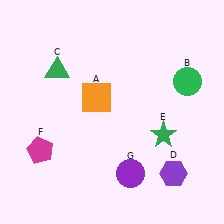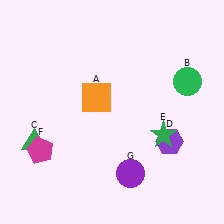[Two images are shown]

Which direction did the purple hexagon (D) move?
The purple hexagon (D) moved up.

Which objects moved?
The objects that moved are: the green triangle (C), the purple hexagon (D).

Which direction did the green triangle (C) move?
The green triangle (C) moved down.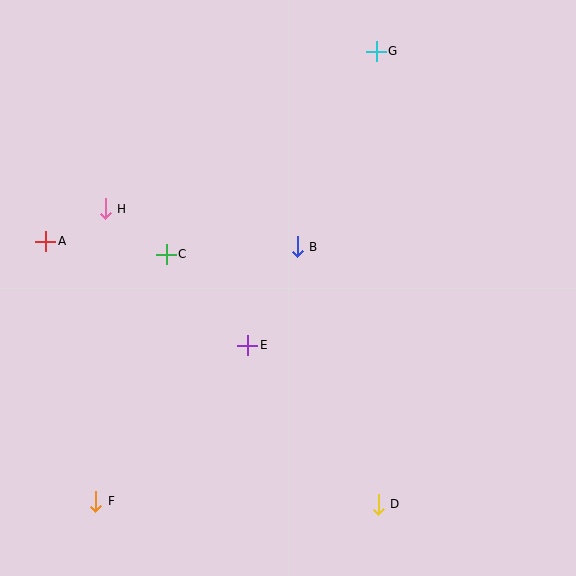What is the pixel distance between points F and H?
The distance between F and H is 293 pixels.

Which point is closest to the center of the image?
Point B at (297, 247) is closest to the center.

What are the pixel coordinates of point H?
Point H is at (105, 209).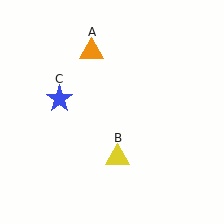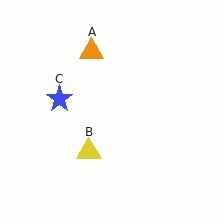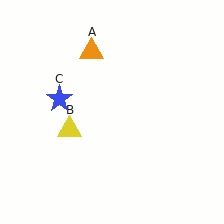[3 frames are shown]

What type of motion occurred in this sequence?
The yellow triangle (object B) rotated clockwise around the center of the scene.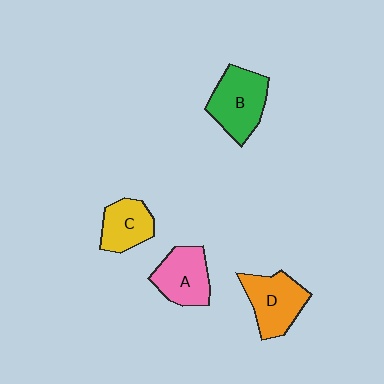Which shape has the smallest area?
Shape C (yellow).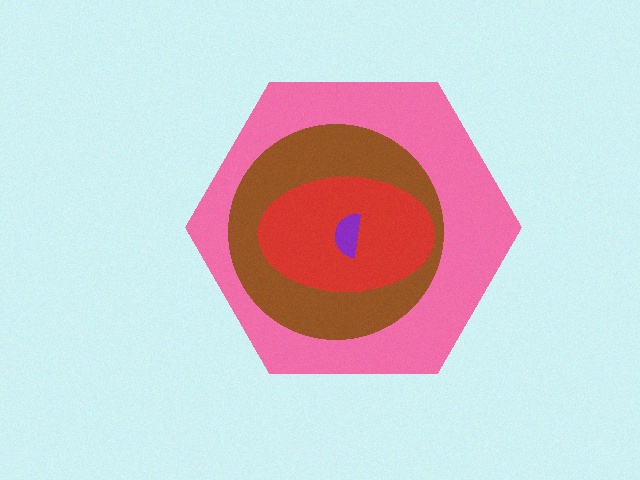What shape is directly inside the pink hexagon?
The brown circle.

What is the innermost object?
The purple semicircle.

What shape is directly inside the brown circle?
The red ellipse.